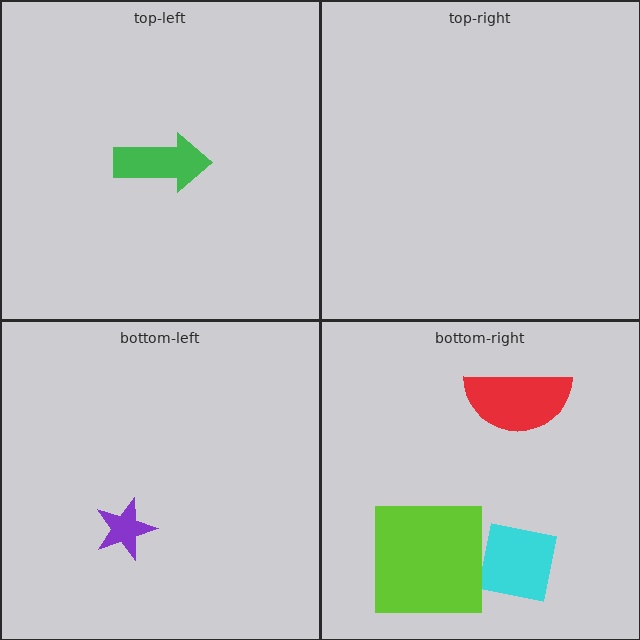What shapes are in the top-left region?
The green arrow.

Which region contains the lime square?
The bottom-right region.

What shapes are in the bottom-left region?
The purple star.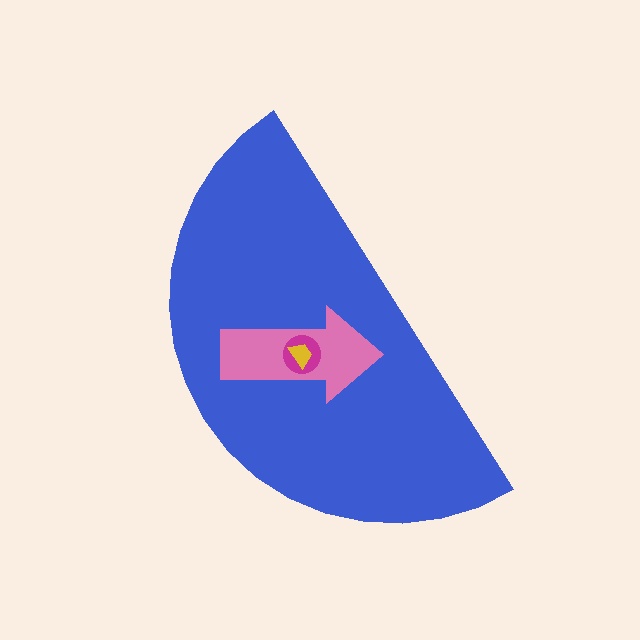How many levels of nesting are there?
4.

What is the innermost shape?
The yellow trapezoid.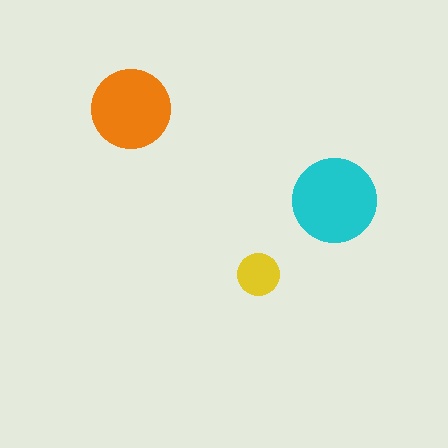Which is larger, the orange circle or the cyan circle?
The cyan one.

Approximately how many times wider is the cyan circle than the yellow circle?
About 2 times wider.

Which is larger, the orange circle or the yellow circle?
The orange one.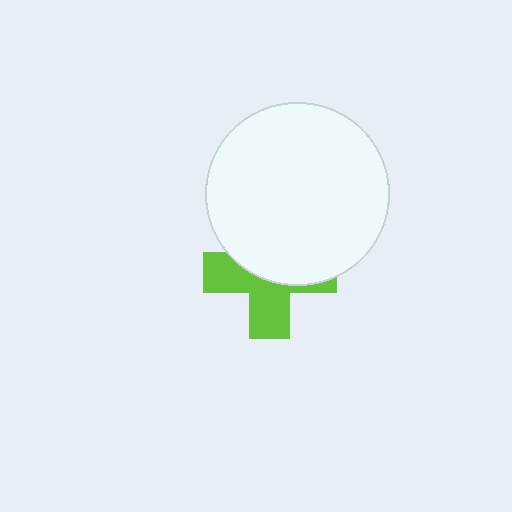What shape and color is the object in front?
The object in front is a white circle.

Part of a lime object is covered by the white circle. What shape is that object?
It is a cross.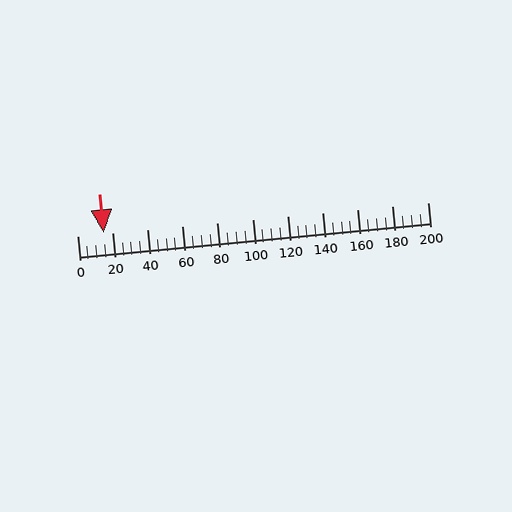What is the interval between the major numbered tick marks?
The major tick marks are spaced 20 units apart.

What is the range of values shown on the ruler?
The ruler shows values from 0 to 200.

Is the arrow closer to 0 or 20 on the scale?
The arrow is closer to 20.